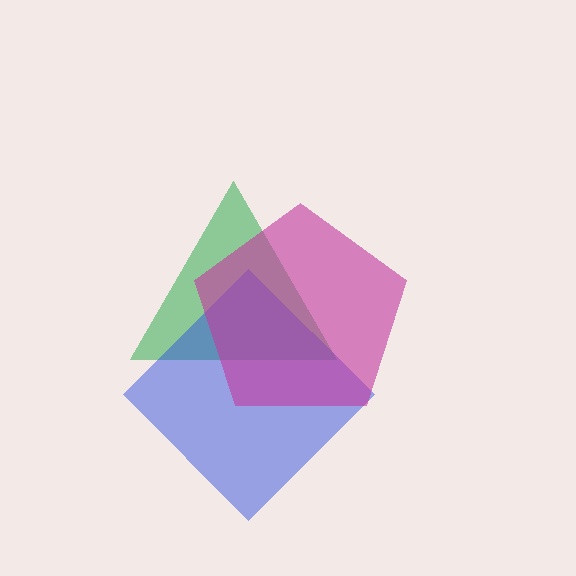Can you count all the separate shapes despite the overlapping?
Yes, there are 3 separate shapes.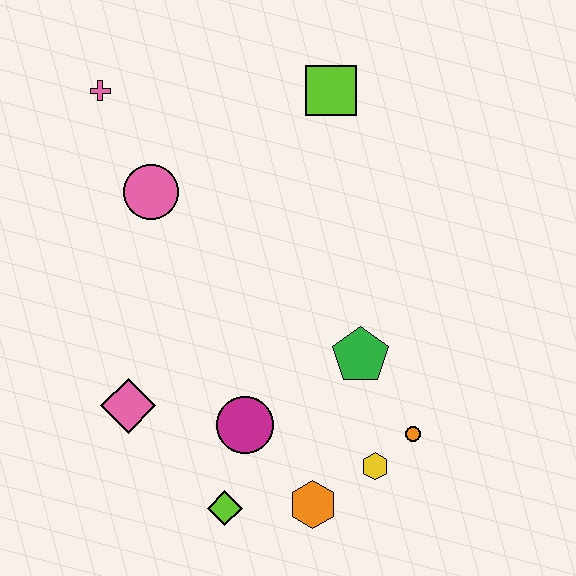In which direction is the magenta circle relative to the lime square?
The magenta circle is below the lime square.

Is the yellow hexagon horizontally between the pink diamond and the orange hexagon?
No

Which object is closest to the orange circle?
The yellow hexagon is closest to the orange circle.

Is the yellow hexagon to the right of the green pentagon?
Yes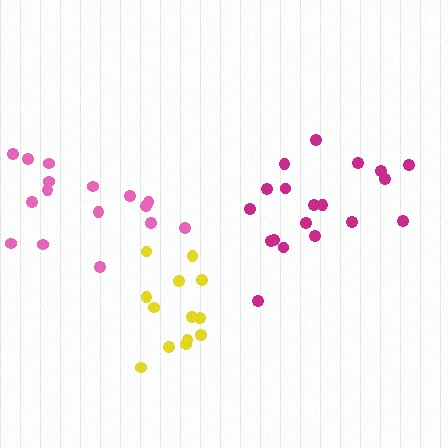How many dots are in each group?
Group 1: 16 dots, Group 2: 13 dots, Group 3: 19 dots (48 total).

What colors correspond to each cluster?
The clusters are colored: pink, yellow, magenta.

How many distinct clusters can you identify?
There are 3 distinct clusters.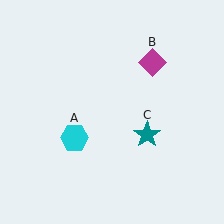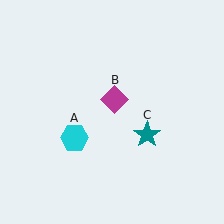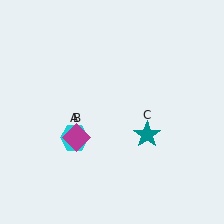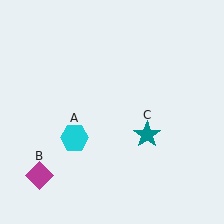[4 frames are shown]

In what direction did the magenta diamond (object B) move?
The magenta diamond (object B) moved down and to the left.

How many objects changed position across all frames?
1 object changed position: magenta diamond (object B).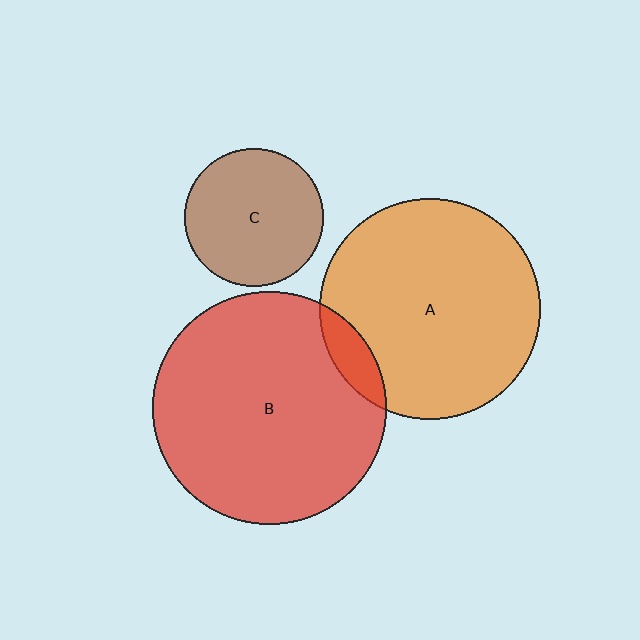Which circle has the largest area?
Circle B (red).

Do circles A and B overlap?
Yes.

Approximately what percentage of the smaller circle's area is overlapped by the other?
Approximately 10%.